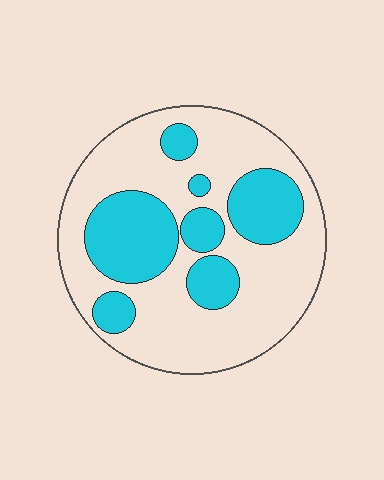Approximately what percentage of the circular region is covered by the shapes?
Approximately 35%.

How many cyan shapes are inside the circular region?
7.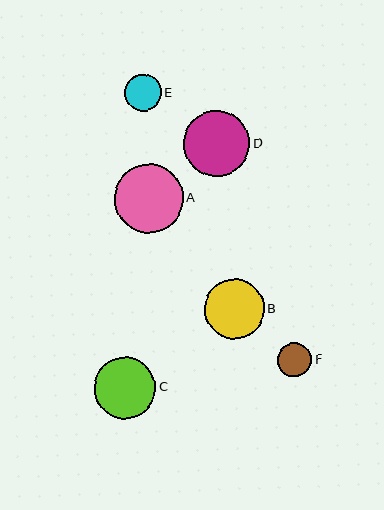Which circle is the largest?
Circle A is the largest with a size of approximately 69 pixels.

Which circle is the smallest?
Circle F is the smallest with a size of approximately 34 pixels.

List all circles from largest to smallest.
From largest to smallest: A, D, C, B, E, F.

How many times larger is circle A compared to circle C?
Circle A is approximately 1.1 times the size of circle C.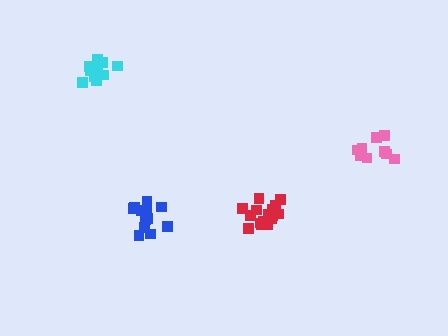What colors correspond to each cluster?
The clusters are colored: red, blue, cyan, pink.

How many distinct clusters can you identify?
There are 4 distinct clusters.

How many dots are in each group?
Group 1: 16 dots, Group 2: 13 dots, Group 3: 15 dots, Group 4: 10 dots (54 total).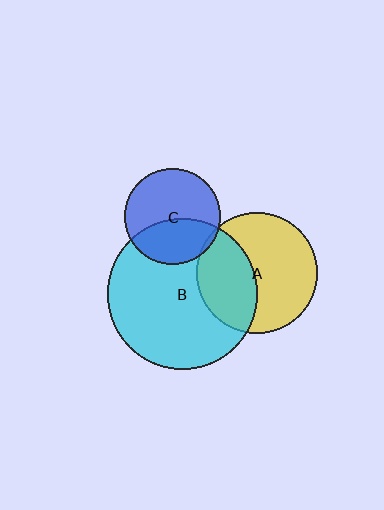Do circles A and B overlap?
Yes.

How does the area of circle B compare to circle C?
Approximately 2.5 times.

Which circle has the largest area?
Circle B (cyan).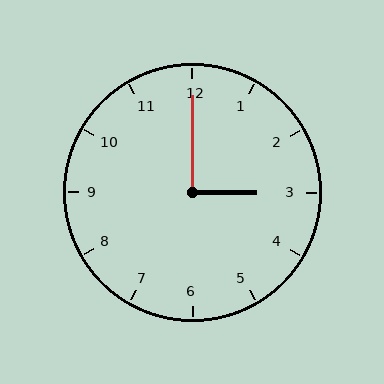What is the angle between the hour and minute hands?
Approximately 90 degrees.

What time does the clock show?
3:00.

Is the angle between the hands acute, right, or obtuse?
It is right.